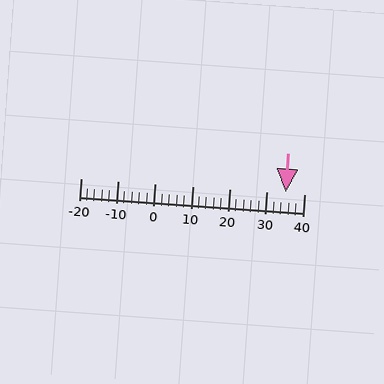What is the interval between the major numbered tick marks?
The major tick marks are spaced 10 units apart.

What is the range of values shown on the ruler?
The ruler shows values from -20 to 40.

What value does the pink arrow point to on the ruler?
The pink arrow points to approximately 35.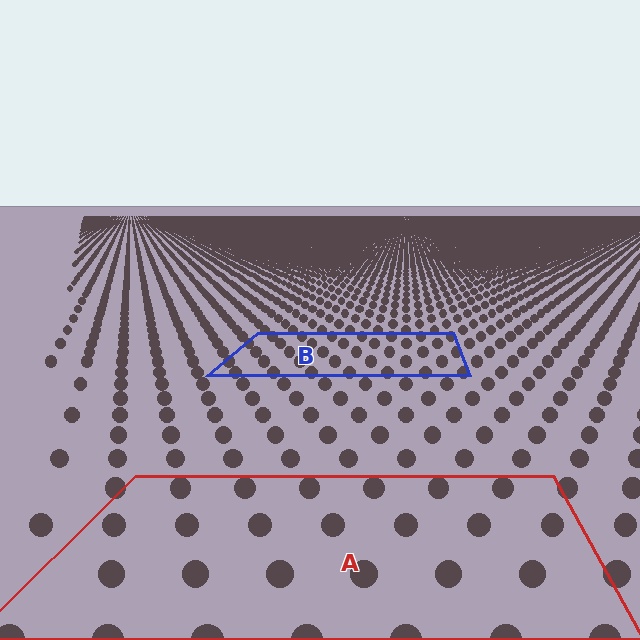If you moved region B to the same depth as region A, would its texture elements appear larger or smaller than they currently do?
They would appear larger. At a closer depth, the same texture elements are projected at a bigger on-screen size.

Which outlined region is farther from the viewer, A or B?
Region B is farther from the viewer — the texture elements inside it appear smaller and more densely packed.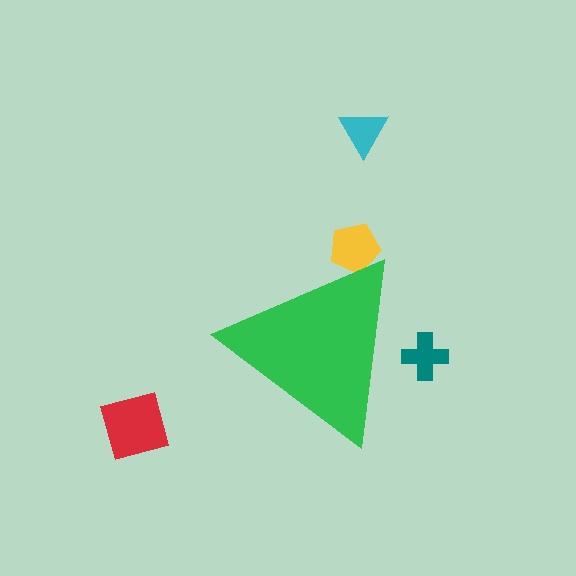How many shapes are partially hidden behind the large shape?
2 shapes are partially hidden.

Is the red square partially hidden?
No, the red square is fully visible.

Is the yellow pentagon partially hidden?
Yes, the yellow pentagon is partially hidden behind the green triangle.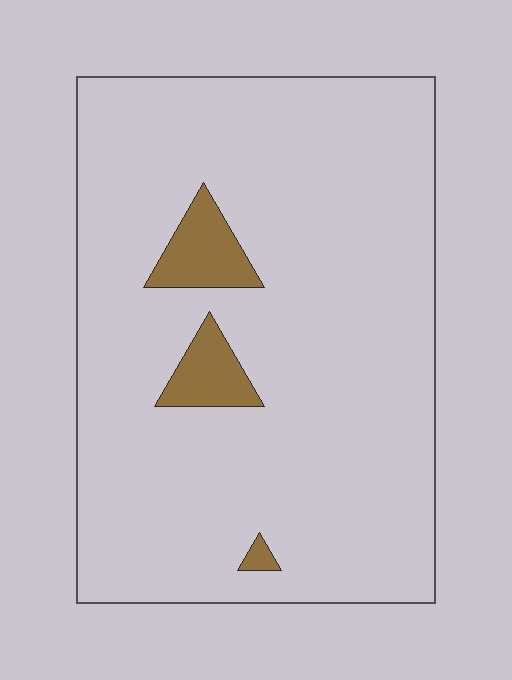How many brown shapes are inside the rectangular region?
3.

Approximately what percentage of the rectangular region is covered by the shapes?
Approximately 5%.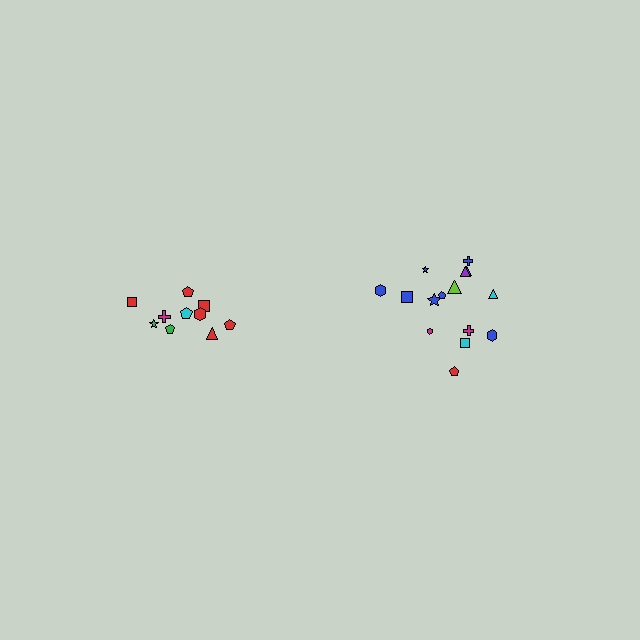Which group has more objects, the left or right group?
The right group.